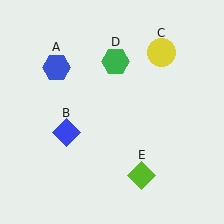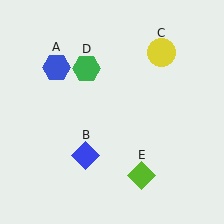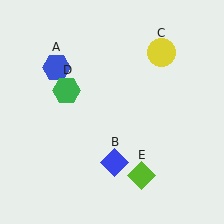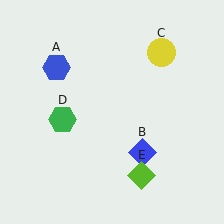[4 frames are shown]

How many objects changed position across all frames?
2 objects changed position: blue diamond (object B), green hexagon (object D).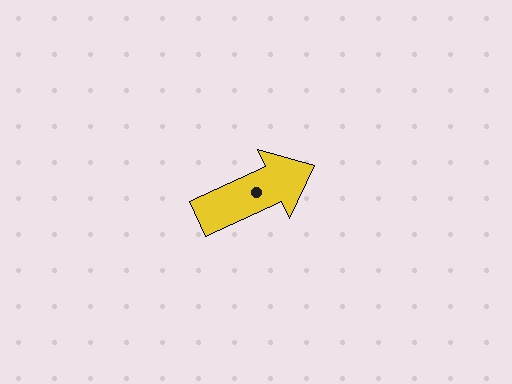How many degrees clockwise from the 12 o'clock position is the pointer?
Approximately 65 degrees.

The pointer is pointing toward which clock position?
Roughly 2 o'clock.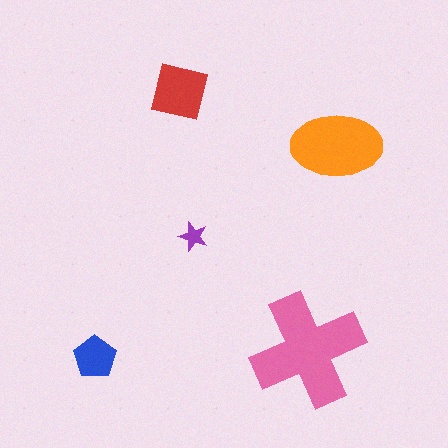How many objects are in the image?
There are 5 objects in the image.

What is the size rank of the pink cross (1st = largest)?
1st.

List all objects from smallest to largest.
The purple star, the blue pentagon, the red square, the orange ellipse, the pink cross.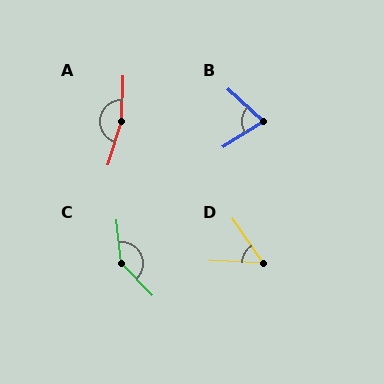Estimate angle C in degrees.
Approximately 142 degrees.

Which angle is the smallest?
D, at approximately 53 degrees.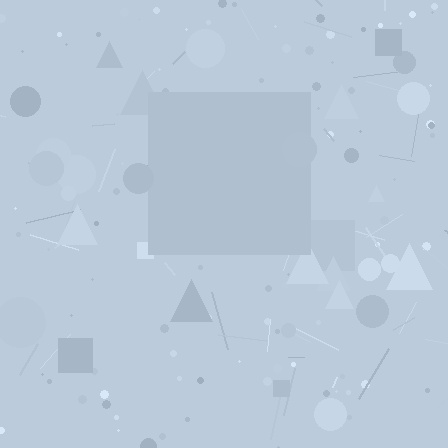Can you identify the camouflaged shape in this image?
The camouflaged shape is a square.